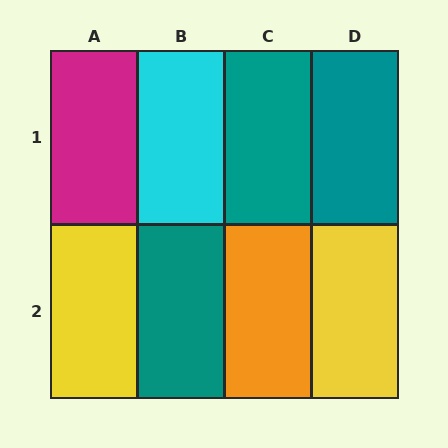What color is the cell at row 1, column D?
Teal.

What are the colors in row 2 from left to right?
Yellow, teal, orange, yellow.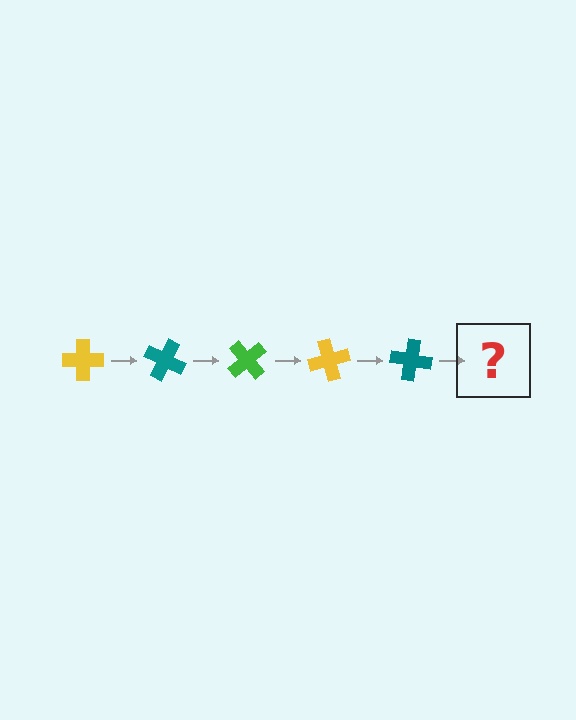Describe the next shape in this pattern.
It should be a green cross, rotated 125 degrees from the start.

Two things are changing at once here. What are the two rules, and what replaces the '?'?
The two rules are that it rotates 25 degrees each step and the color cycles through yellow, teal, and green. The '?' should be a green cross, rotated 125 degrees from the start.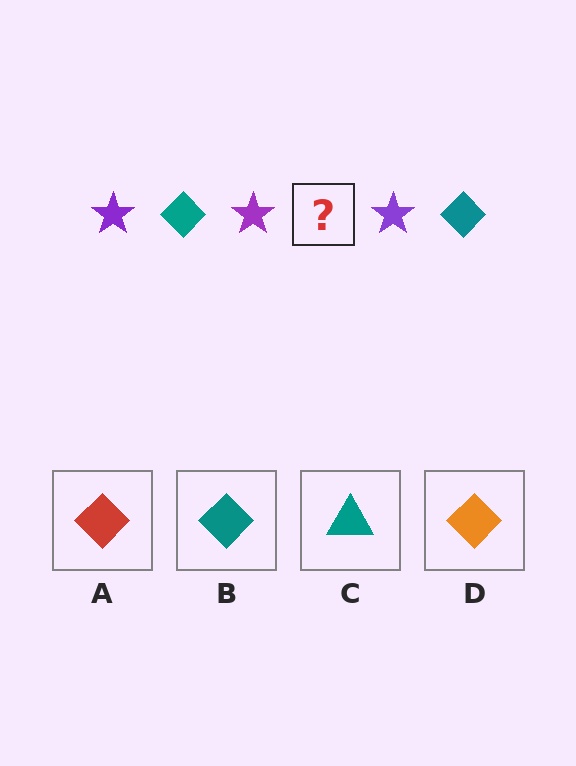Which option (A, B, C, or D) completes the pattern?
B.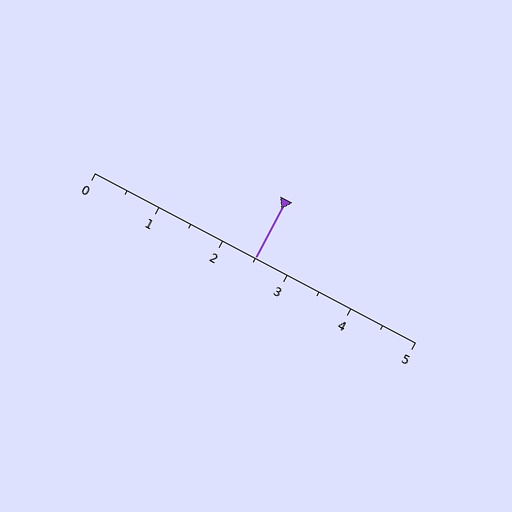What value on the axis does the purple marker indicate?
The marker indicates approximately 2.5.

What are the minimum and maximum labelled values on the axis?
The axis runs from 0 to 5.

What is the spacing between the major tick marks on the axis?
The major ticks are spaced 1 apart.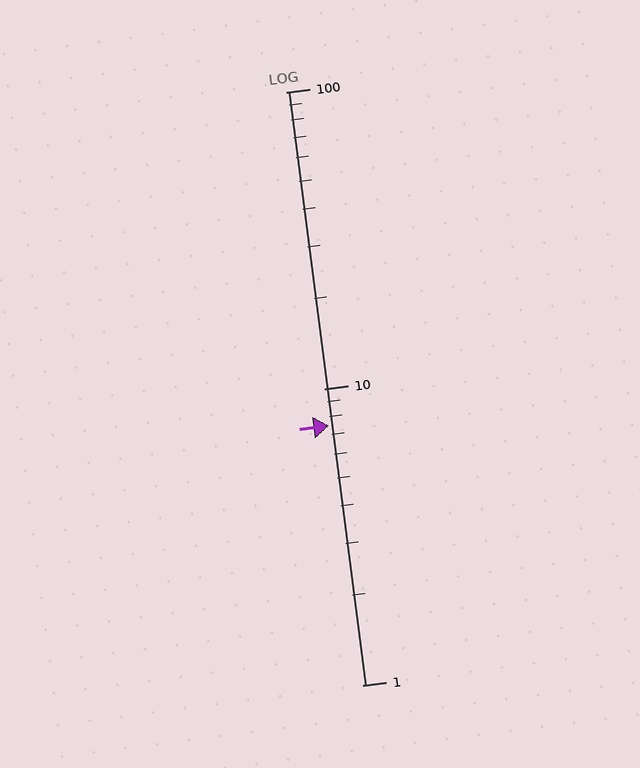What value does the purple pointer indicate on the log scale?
The pointer indicates approximately 7.5.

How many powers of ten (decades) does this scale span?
The scale spans 2 decades, from 1 to 100.